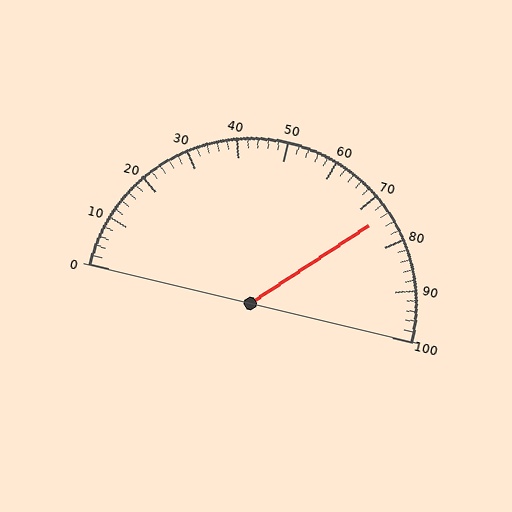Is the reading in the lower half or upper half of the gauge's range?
The reading is in the upper half of the range (0 to 100).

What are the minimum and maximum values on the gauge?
The gauge ranges from 0 to 100.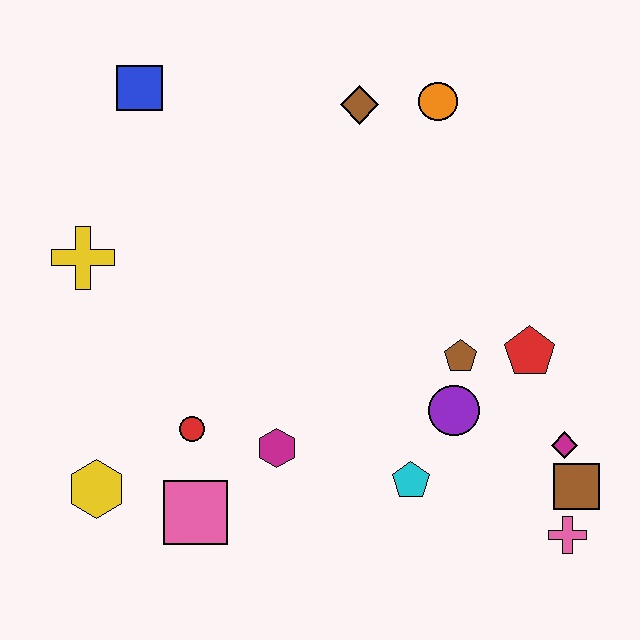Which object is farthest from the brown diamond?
The pink cross is farthest from the brown diamond.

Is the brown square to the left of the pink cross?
No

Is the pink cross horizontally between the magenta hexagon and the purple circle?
No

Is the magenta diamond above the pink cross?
Yes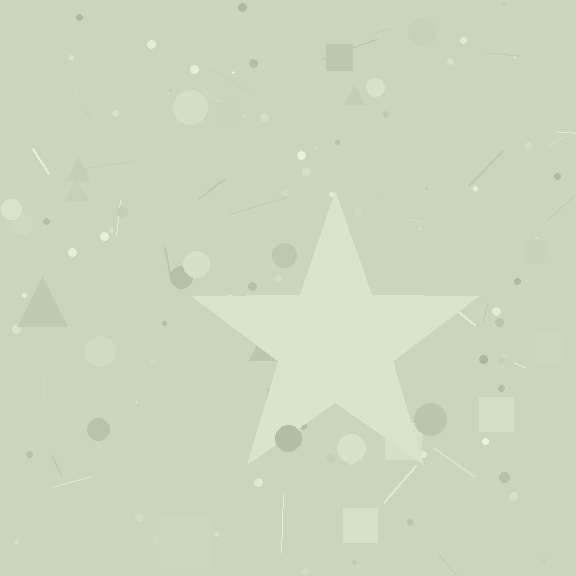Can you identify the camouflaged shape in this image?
The camouflaged shape is a star.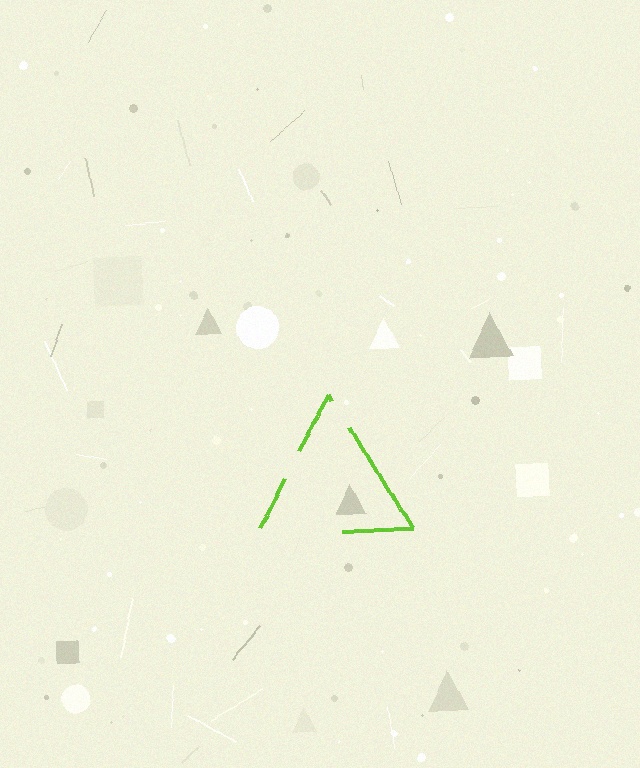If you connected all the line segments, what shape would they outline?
They would outline a triangle.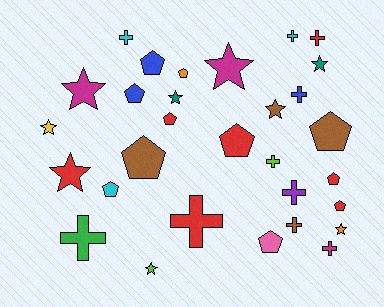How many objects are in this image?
There are 30 objects.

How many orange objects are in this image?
There are 2 orange objects.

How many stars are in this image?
There are 9 stars.